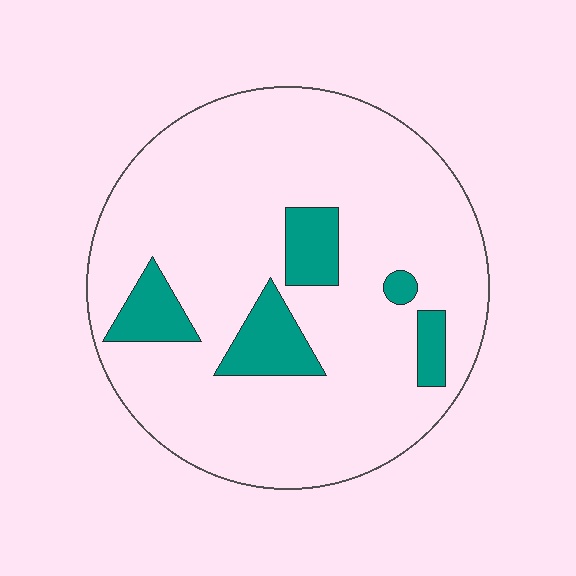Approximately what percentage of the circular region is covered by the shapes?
Approximately 15%.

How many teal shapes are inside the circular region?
5.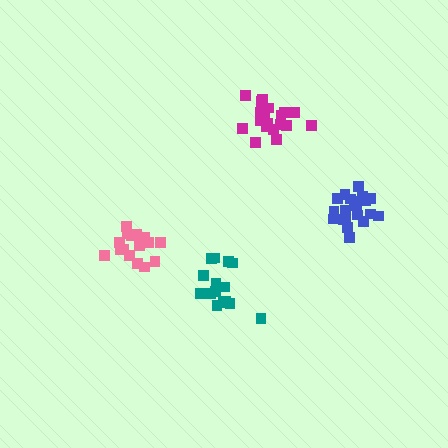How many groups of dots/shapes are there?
There are 4 groups.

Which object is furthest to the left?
The pink cluster is leftmost.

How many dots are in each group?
Group 1: 20 dots, Group 2: 16 dots, Group 3: 15 dots, Group 4: 20 dots (71 total).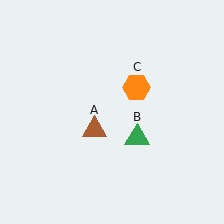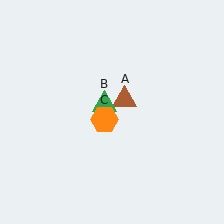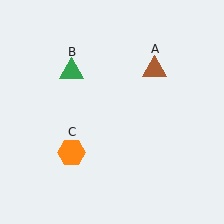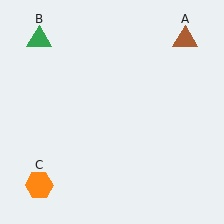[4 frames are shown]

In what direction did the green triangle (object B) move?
The green triangle (object B) moved up and to the left.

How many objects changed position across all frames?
3 objects changed position: brown triangle (object A), green triangle (object B), orange hexagon (object C).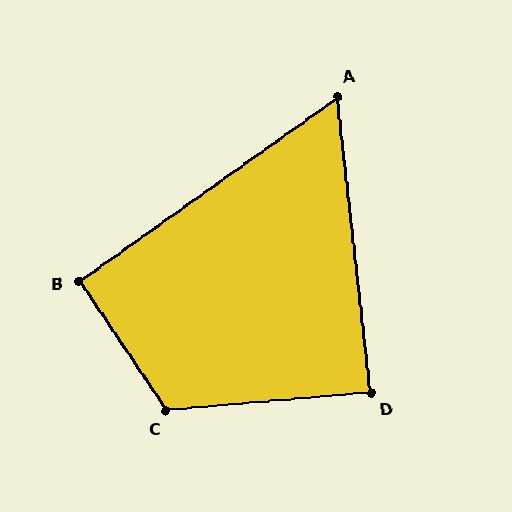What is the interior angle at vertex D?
Approximately 89 degrees (approximately right).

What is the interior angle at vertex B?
Approximately 91 degrees (approximately right).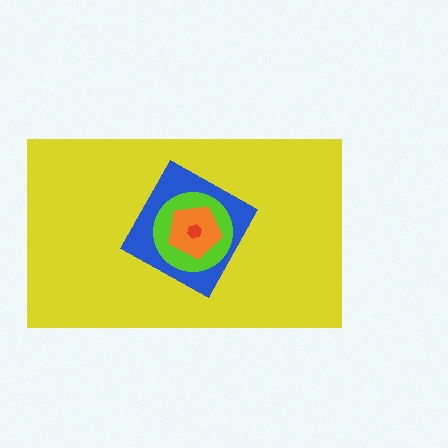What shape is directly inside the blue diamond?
The lime circle.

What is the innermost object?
The red hexagon.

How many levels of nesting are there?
5.